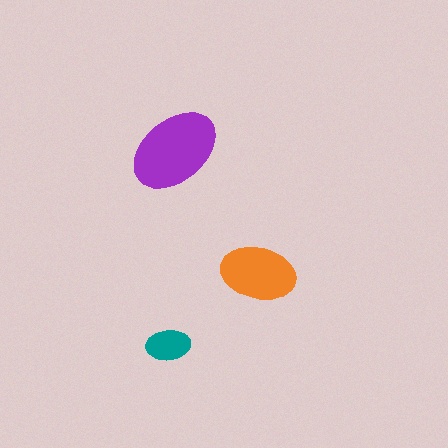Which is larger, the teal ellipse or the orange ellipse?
The orange one.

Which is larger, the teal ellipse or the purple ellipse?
The purple one.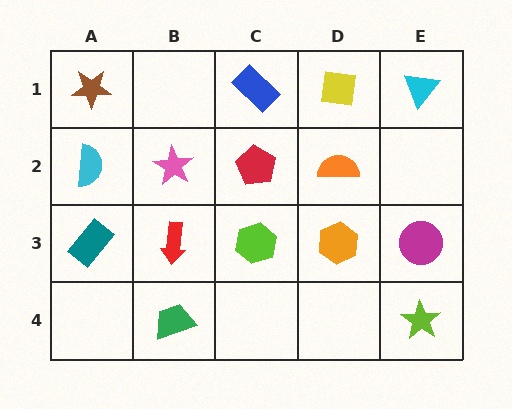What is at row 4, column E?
A lime star.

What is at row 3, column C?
A lime hexagon.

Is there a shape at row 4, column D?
No, that cell is empty.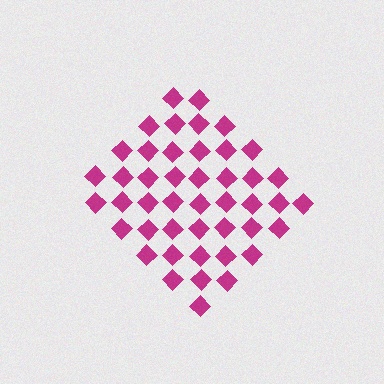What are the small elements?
The small elements are diamonds.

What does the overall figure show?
The overall figure shows a diamond.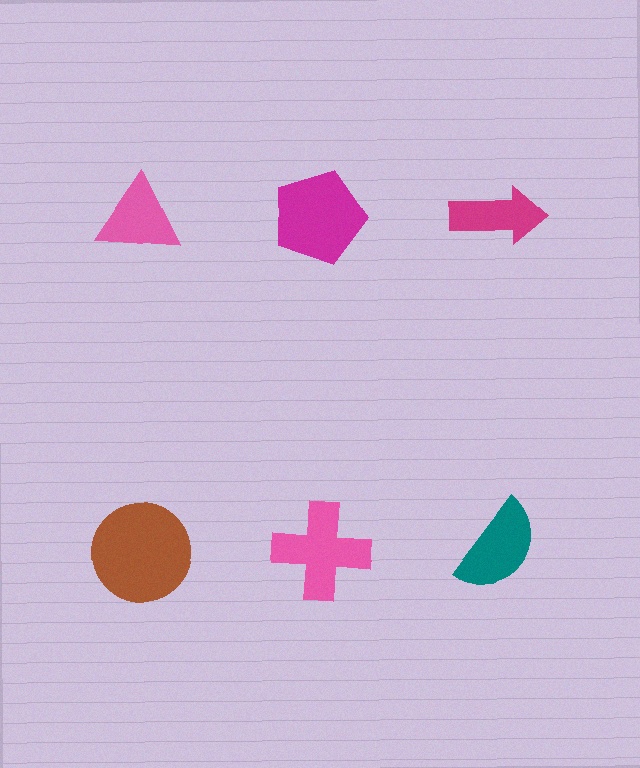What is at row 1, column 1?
A pink triangle.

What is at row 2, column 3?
A teal semicircle.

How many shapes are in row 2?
3 shapes.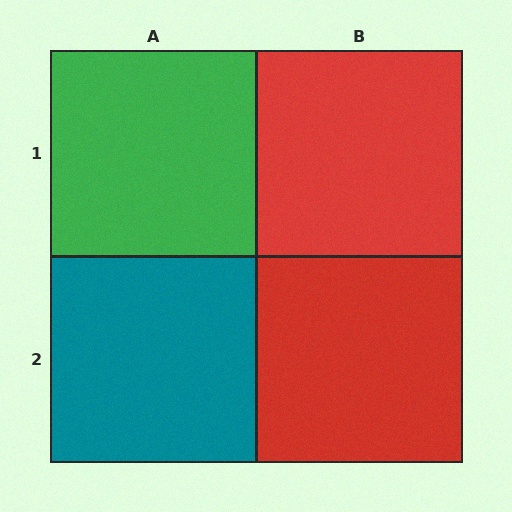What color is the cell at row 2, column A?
Teal.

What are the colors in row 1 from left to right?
Green, red.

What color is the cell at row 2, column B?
Red.